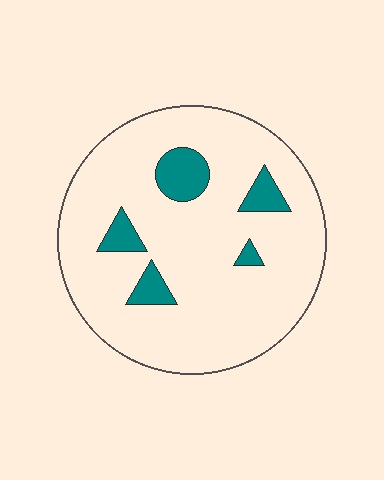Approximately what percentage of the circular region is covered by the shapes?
Approximately 10%.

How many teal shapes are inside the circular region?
5.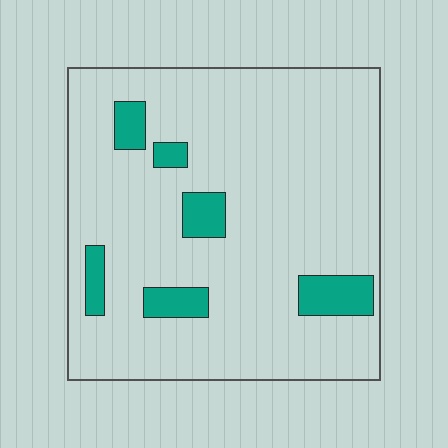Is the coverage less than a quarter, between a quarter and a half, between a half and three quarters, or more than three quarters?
Less than a quarter.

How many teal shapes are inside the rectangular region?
6.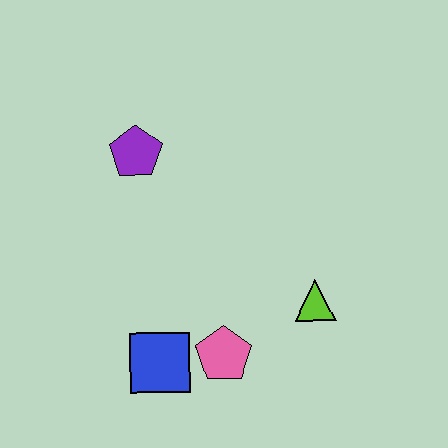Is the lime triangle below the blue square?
No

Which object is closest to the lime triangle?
The pink pentagon is closest to the lime triangle.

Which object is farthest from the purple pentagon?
The lime triangle is farthest from the purple pentagon.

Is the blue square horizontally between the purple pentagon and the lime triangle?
Yes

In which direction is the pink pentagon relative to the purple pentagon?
The pink pentagon is below the purple pentagon.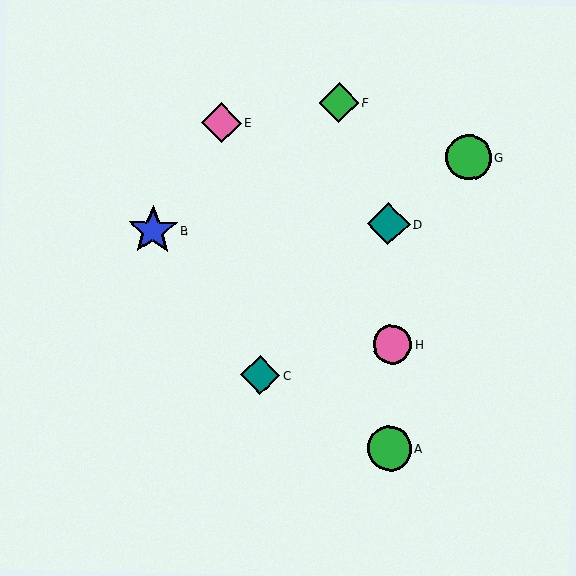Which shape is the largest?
The blue star (labeled B) is the largest.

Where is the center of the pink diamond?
The center of the pink diamond is at (221, 123).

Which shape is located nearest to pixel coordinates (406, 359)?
The pink circle (labeled H) at (392, 344) is nearest to that location.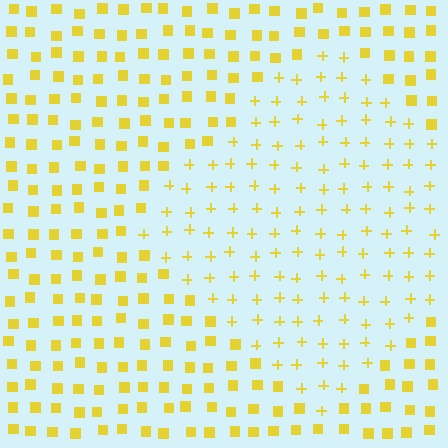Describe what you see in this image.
The image is filled with small yellow elements arranged in a uniform grid. A diamond-shaped region contains plus signs, while the surrounding area contains squares. The boundary is defined purely by the change in element shape.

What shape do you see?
I see a diamond.